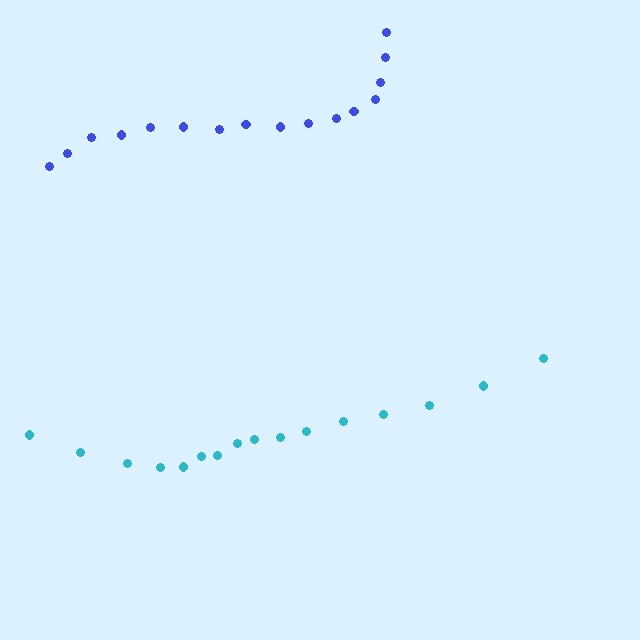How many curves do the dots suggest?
There are 2 distinct paths.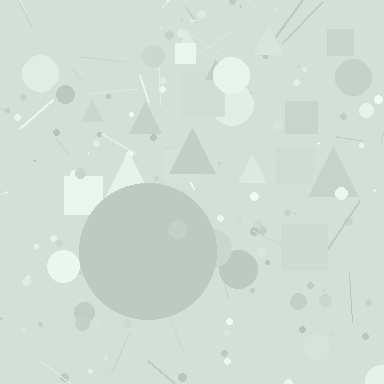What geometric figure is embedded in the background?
A circle is embedded in the background.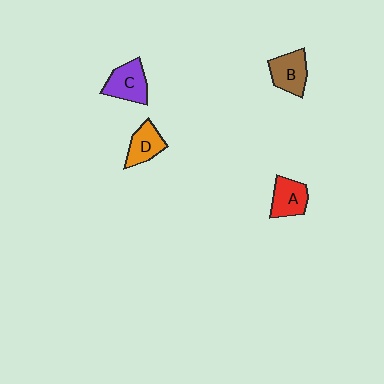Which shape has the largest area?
Shape C (purple).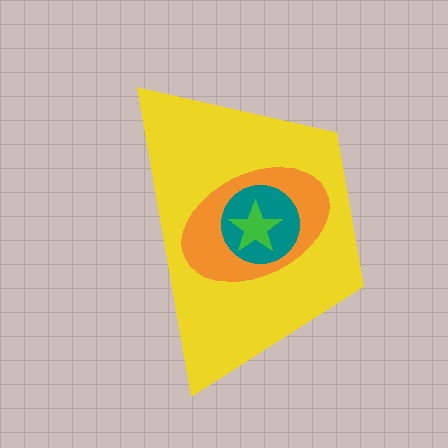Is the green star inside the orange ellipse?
Yes.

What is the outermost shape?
The yellow trapezoid.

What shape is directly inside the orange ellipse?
The teal circle.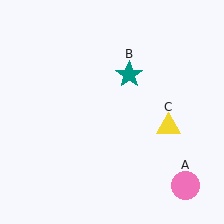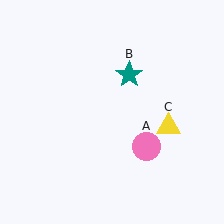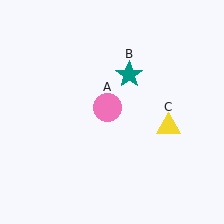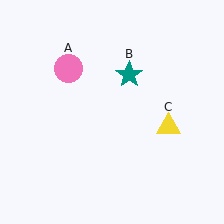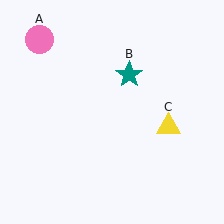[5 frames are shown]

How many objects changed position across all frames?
1 object changed position: pink circle (object A).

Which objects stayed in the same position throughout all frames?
Teal star (object B) and yellow triangle (object C) remained stationary.